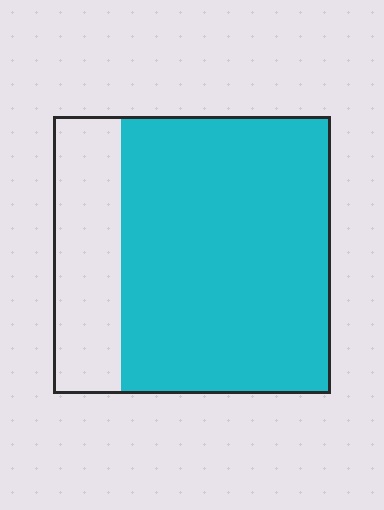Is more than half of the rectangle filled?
Yes.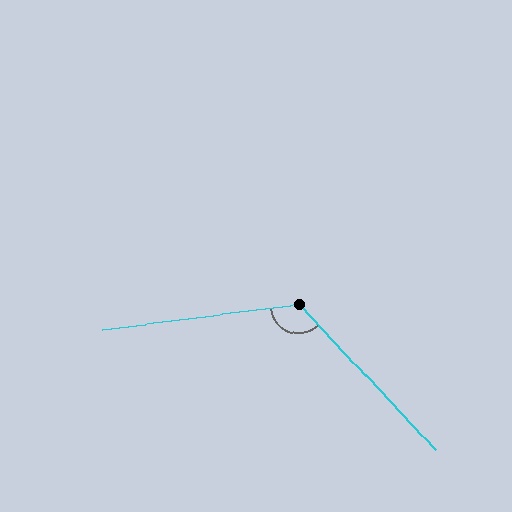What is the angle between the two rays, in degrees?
Approximately 126 degrees.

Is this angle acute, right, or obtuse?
It is obtuse.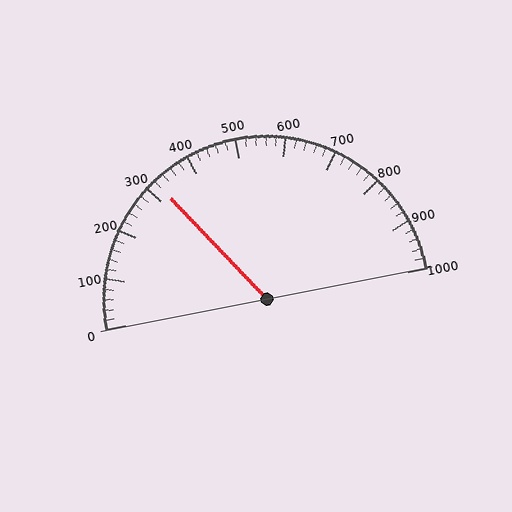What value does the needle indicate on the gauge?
The needle indicates approximately 320.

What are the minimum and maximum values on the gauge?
The gauge ranges from 0 to 1000.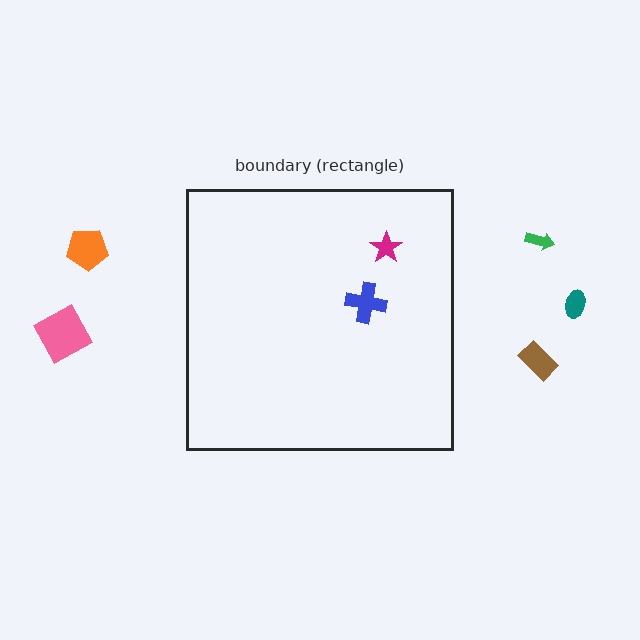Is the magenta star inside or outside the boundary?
Inside.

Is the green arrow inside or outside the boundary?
Outside.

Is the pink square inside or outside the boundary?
Outside.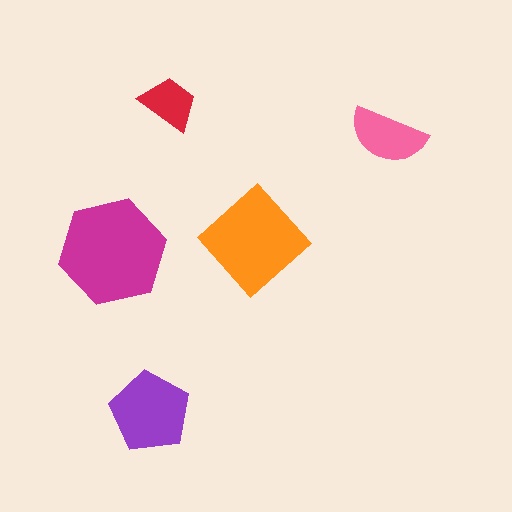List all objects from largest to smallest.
The magenta hexagon, the orange diamond, the purple pentagon, the pink semicircle, the red trapezoid.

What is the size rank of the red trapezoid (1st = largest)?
5th.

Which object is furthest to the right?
The pink semicircle is rightmost.